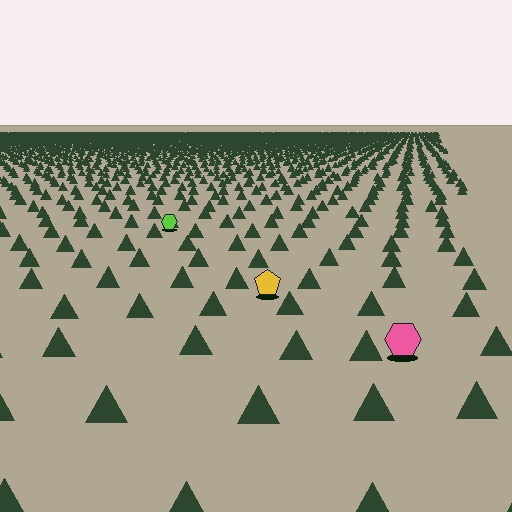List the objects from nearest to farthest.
From nearest to farthest: the pink hexagon, the yellow pentagon, the lime hexagon.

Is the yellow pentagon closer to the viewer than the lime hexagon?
Yes. The yellow pentagon is closer — you can tell from the texture gradient: the ground texture is coarser near it.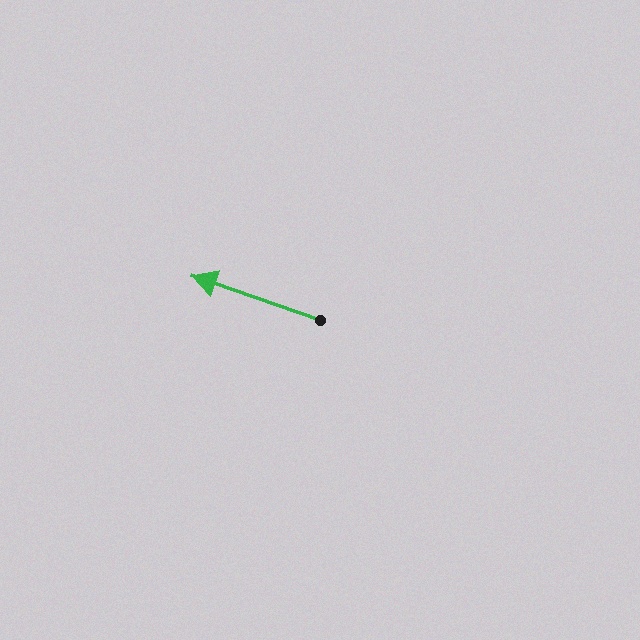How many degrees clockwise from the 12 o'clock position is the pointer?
Approximately 289 degrees.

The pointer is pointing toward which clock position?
Roughly 10 o'clock.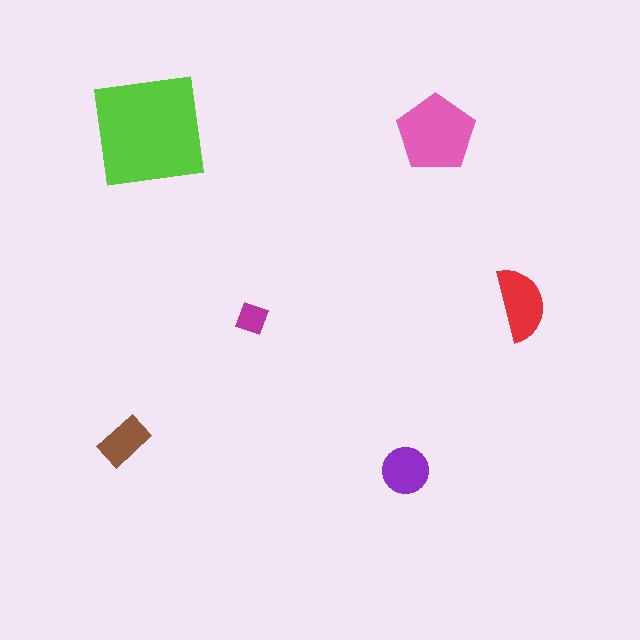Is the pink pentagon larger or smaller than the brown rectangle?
Larger.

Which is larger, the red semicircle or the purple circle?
The red semicircle.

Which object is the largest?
The lime square.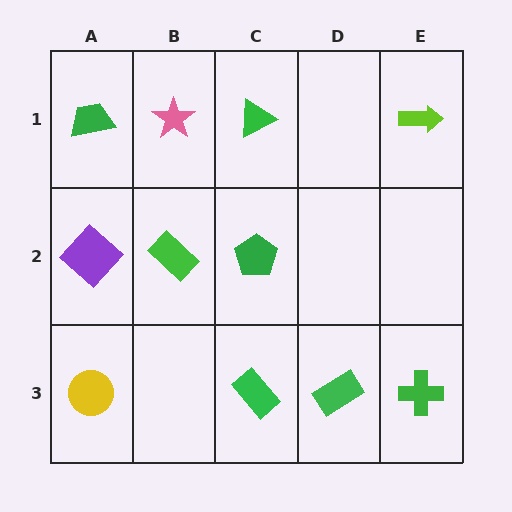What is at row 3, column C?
A green rectangle.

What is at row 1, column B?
A pink star.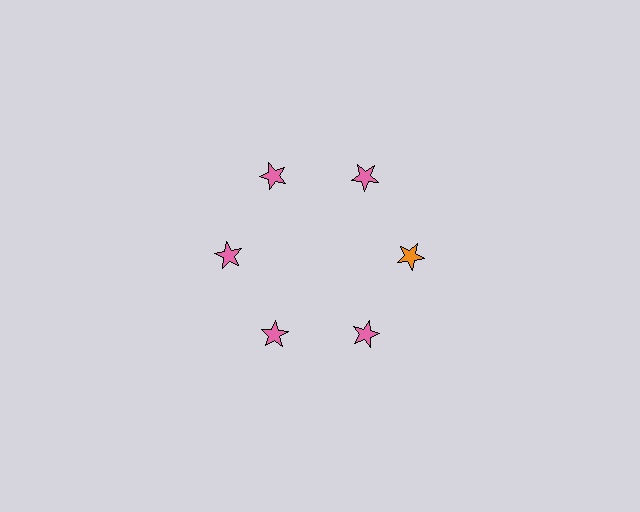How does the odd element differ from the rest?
It has a different color: orange instead of pink.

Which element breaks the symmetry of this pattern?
The orange star at roughly the 3 o'clock position breaks the symmetry. All other shapes are pink stars.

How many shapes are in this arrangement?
There are 6 shapes arranged in a ring pattern.